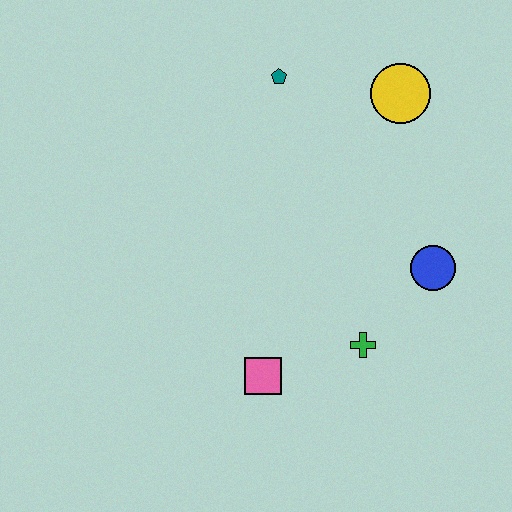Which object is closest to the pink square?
The green cross is closest to the pink square.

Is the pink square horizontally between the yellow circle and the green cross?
No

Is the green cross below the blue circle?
Yes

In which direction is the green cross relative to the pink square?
The green cross is to the right of the pink square.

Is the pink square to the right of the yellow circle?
No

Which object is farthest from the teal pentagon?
The pink square is farthest from the teal pentagon.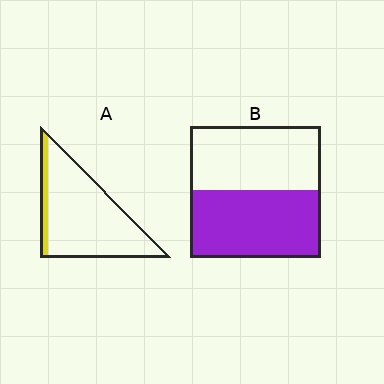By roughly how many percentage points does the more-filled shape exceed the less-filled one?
By roughly 40 percentage points (B over A).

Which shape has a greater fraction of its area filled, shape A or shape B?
Shape B.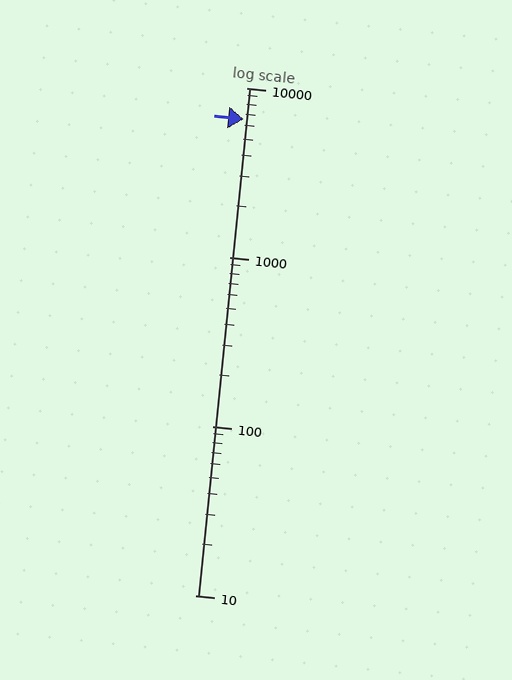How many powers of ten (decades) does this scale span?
The scale spans 3 decades, from 10 to 10000.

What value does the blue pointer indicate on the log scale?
The pointer indicates approximately 6500.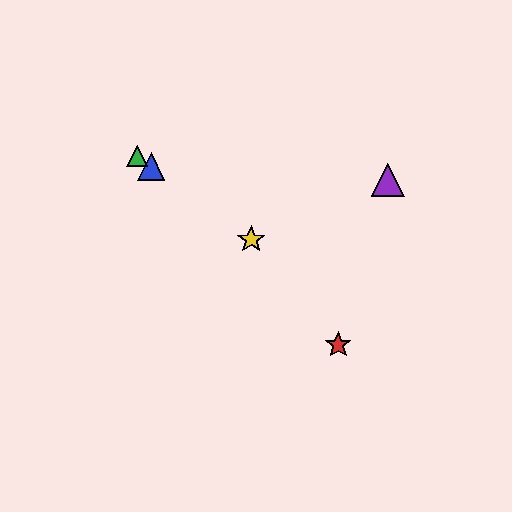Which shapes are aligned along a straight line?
The blue triangle, the green triangle, the yellow star are aligned along a straight line.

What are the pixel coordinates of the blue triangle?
The blue triangle is at (151, 166).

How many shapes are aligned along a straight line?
3 shapes (the blue triangle, the green triangle, the yellow star) are aligned along a straight line.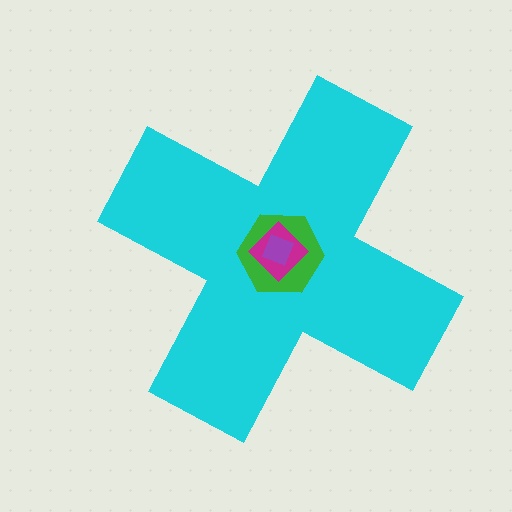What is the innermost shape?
The purple square.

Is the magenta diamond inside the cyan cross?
Yes.